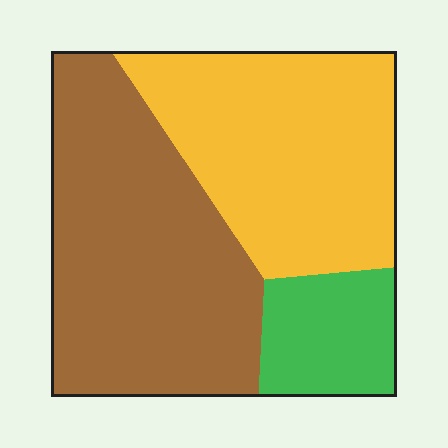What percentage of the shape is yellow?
Yellow takes up about two fifths (2/5) of the shape.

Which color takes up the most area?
Brown, at roughly 45%.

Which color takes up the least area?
Green, at roughly 15%.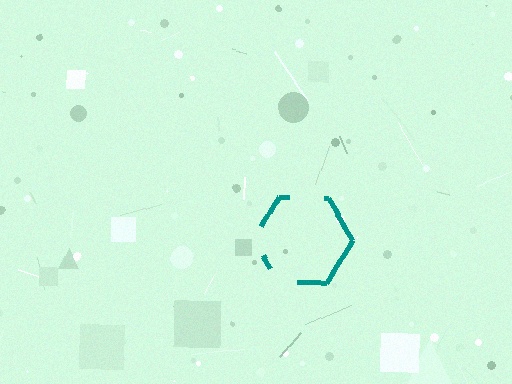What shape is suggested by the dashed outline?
The dashed outline suggests a hexagon.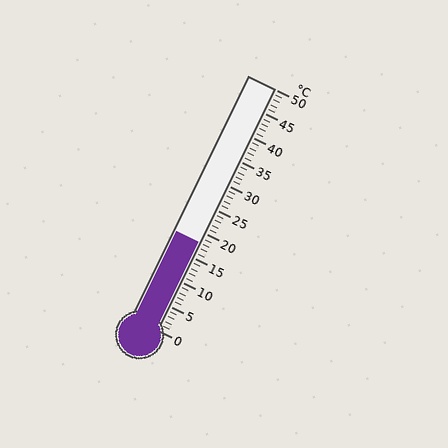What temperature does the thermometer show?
The thermometer shows approximately 18°C.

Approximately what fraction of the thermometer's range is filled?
The thermometer is filled to approximately 35% of its range.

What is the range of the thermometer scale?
The thermometer scale ranges from 0°C to 50°C.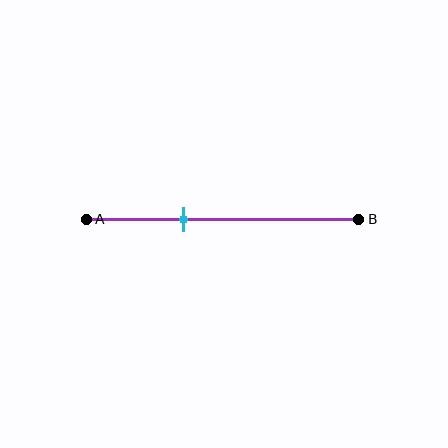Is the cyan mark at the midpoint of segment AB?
No, the mark is at about 35% from A, not at the 50% midpoint.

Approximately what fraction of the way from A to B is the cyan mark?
The cyan mark is approximately 35% of the way from A to B.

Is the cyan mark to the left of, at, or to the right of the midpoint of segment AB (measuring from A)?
The cyan mark is to the left of the midpoint of segment AB.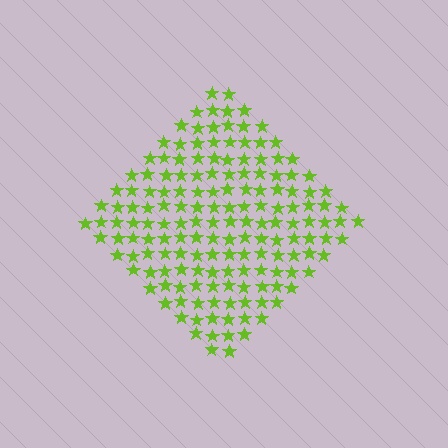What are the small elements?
The small elements are stars.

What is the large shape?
The large shape is a diamond.